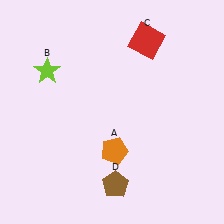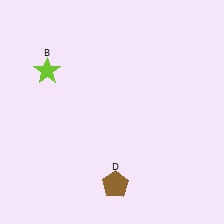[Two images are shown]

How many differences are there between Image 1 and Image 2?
There are 2 differences between the two images.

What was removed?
The orange pentagon (A), the red square (C) were removed in Image 2.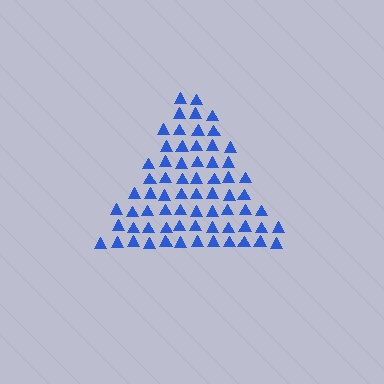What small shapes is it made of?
It is made of small triangles.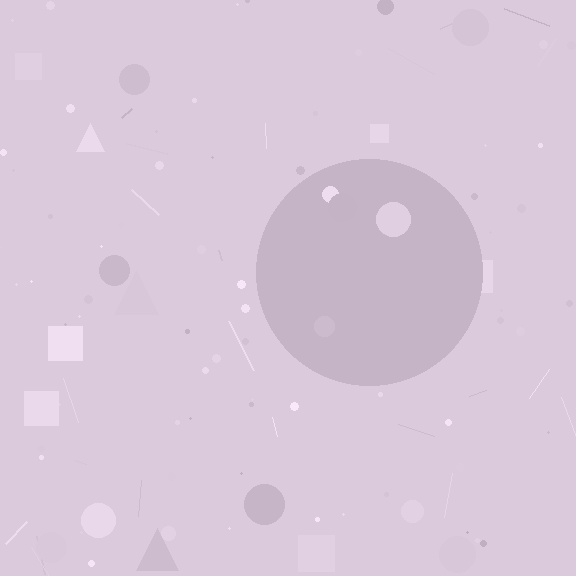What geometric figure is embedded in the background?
A circle is embedded in the background.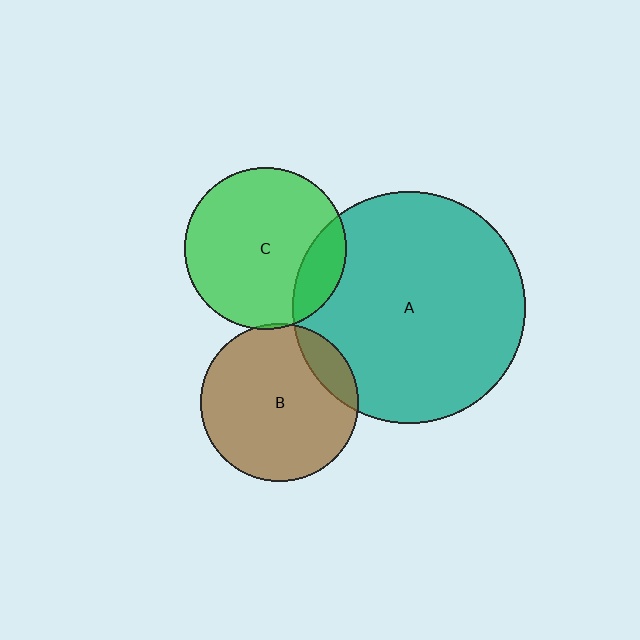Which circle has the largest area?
Circle A (teal).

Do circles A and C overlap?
Yes.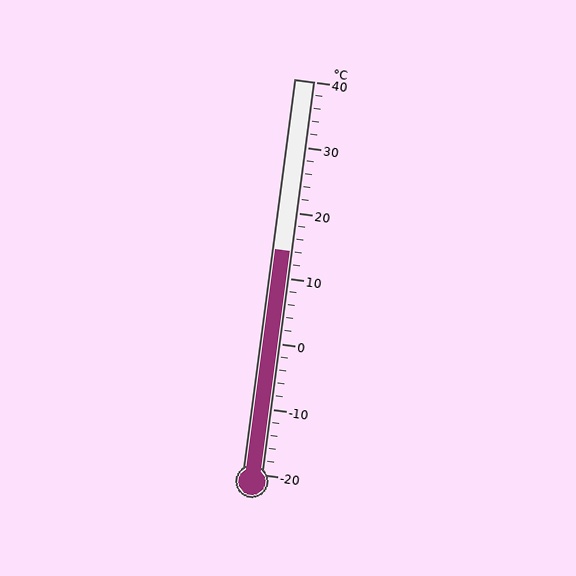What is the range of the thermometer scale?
The thermometer scale ranges from -20°C to 40°C.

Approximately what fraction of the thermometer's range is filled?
The thermometer is filled to approximately 55% of its range.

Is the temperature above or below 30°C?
The temperature is below 30°C.